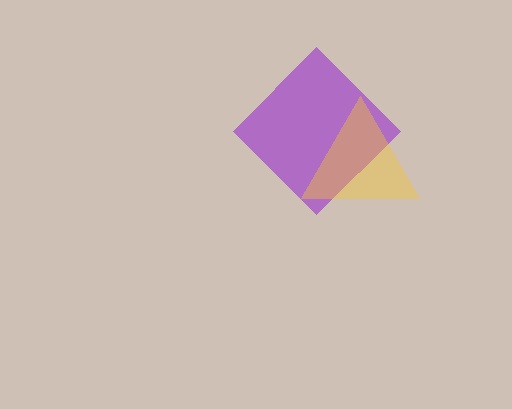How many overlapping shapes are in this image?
There are 2 overlapping shapes in the image.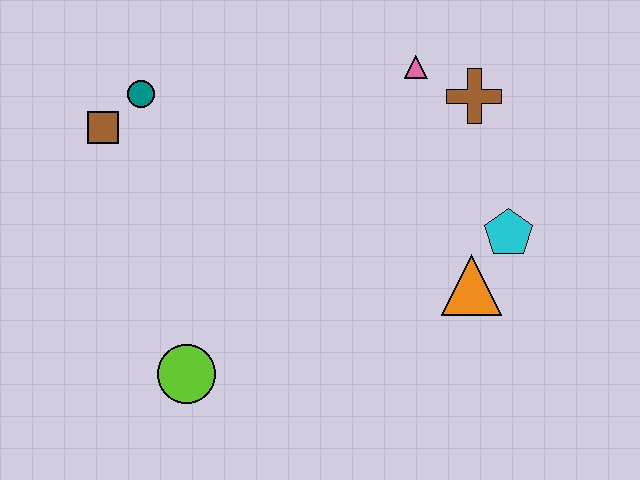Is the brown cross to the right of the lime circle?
Yes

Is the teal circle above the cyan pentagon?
Yes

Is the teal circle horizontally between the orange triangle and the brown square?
Yes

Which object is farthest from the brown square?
The cyan pentagon is farthest from the brown square.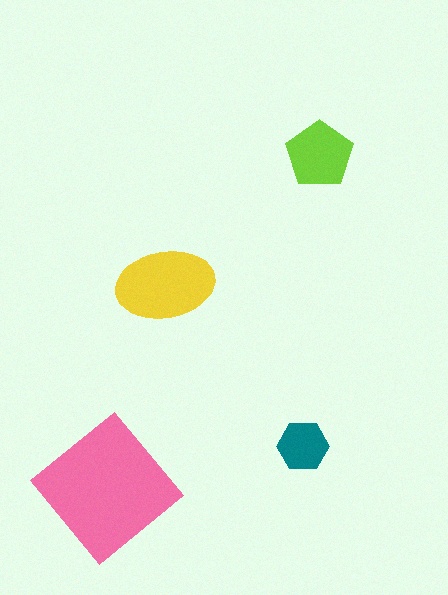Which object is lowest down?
The pink diamond is bottommost.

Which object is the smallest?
The teal hexagon.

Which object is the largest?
The pink diamond.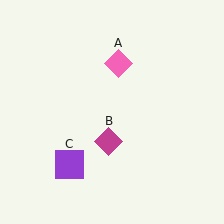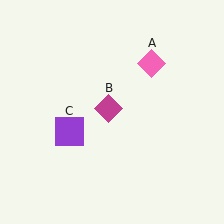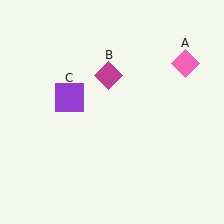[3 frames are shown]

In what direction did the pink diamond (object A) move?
The pink diamond (object A) moved right.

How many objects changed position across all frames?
3 objects changed position: pink diamond (object A), magenta diamond (object B), purple square (object C).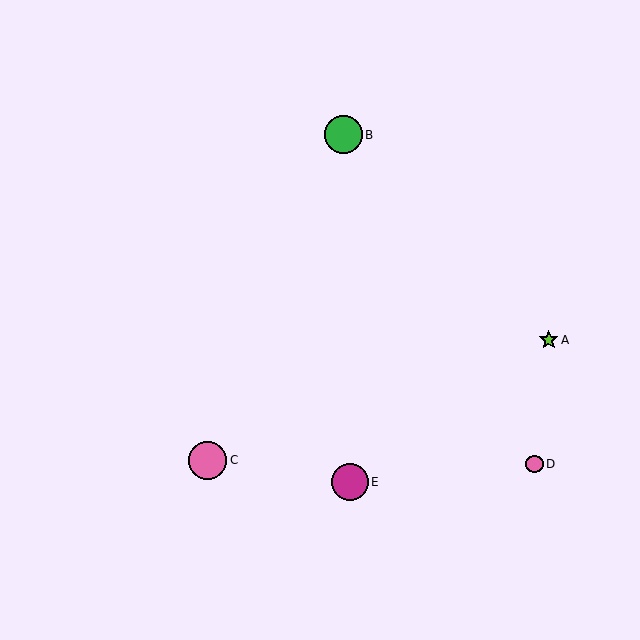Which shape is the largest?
The pink circle (labeled C) is the largest.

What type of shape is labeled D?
Shape D is a pink circle.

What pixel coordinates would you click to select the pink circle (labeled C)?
Click at (208, 460) to select the pink circle C.